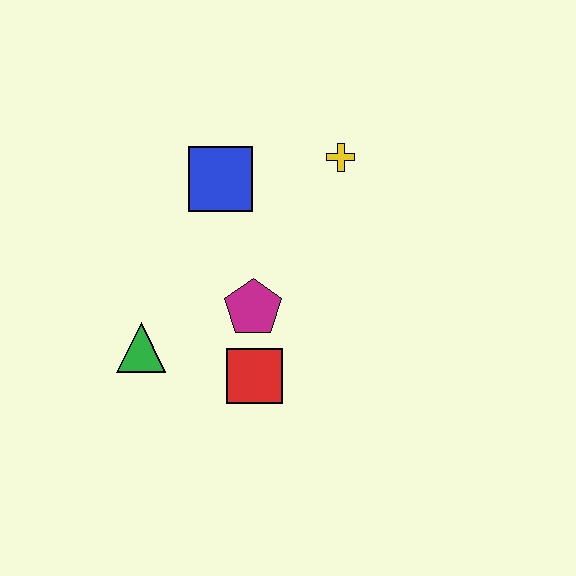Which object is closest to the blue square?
The yellow cross is closest to the blue square.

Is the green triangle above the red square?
Yes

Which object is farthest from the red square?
The yellow cross is farthest from the red square.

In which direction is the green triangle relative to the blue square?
The green triangle is below the blue square.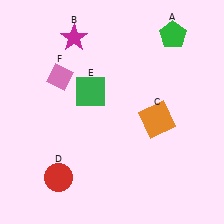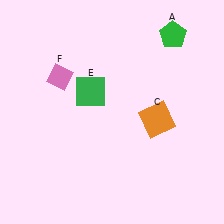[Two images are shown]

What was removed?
The magenta star (B), the red circle (D) were removed in Image 2.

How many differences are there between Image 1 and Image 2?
There are 2 differences between the two images.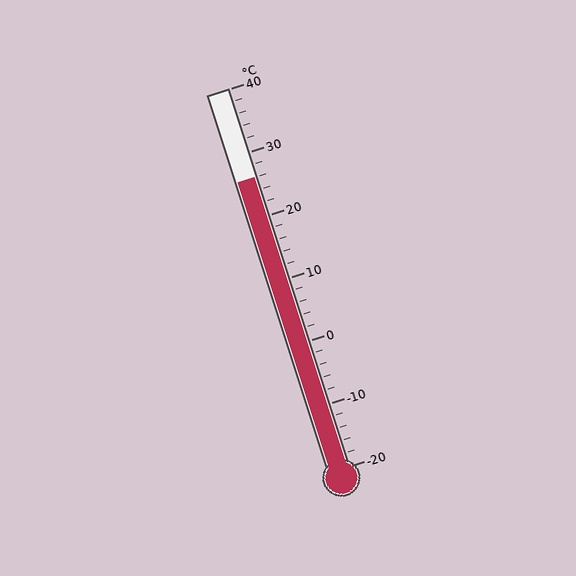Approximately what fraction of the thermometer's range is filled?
The thermometer is filled to approximately 75% of its range.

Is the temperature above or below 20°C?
The temperature is above 20°C.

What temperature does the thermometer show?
The thermometer shows approximately 26°C.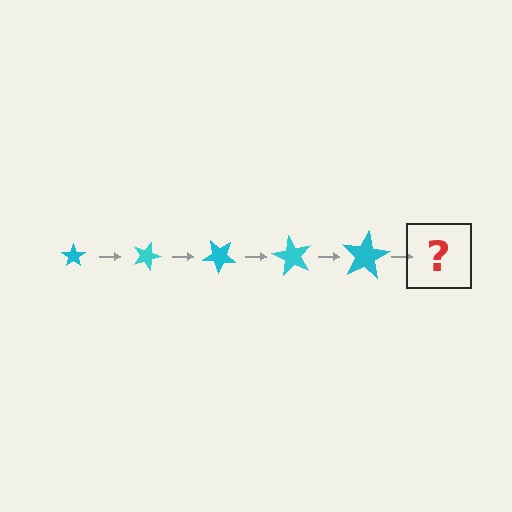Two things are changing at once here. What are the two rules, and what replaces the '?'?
The two rules are that the star grows larger each step and it rotates 20 degrees each step. The '?' should be a star, larger than the previous one and rotated 100 degrees from the start.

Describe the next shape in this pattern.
It should be a star, larger than the previous one and rotated 100 degrees from the start.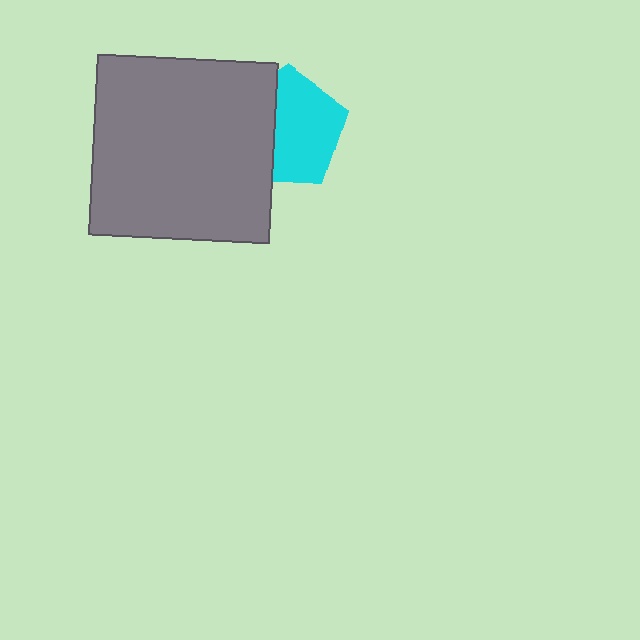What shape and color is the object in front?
The object in front is a gray square.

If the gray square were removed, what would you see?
You would see the complete cyan pentagon.